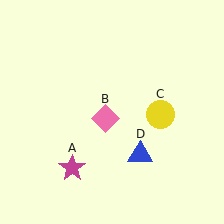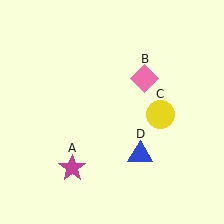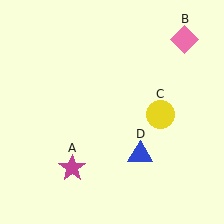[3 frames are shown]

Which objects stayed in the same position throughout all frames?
Magenta star (object A) and yellow circle (object C) and blue triangle (object D) remained stationary.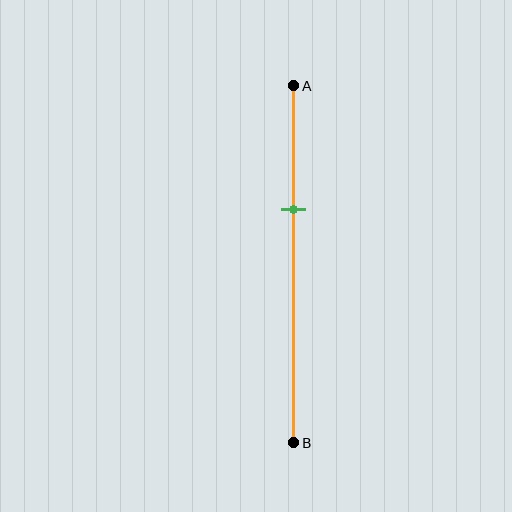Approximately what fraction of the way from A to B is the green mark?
The green mark is approximately 35% of the way from A to B.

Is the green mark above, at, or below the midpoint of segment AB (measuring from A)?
The green mark is above the midpoint of segment AB.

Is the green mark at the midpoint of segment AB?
No, the mark is at about 35% from A, not at the 50% midpoint.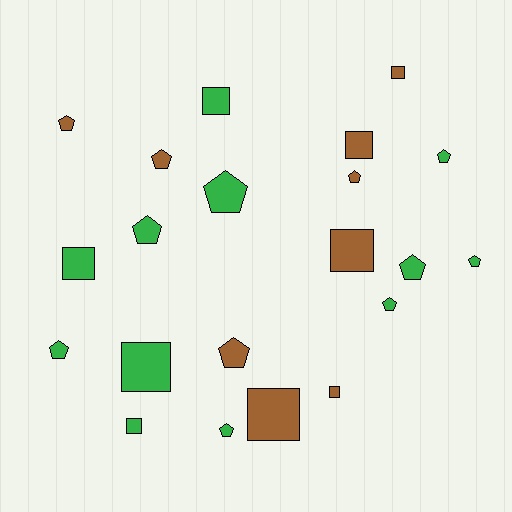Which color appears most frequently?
Green, with 12 objects.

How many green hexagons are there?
There are no green hexagons.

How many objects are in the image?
There are 21 objects.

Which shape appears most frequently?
Pentagon, with 12 objects.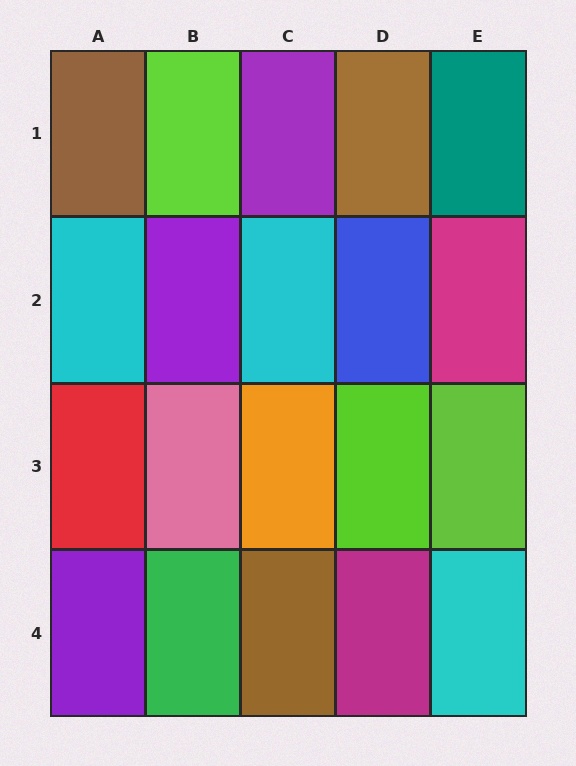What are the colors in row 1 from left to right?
Brown, lime, purple, brown, teal.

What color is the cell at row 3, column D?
Lime.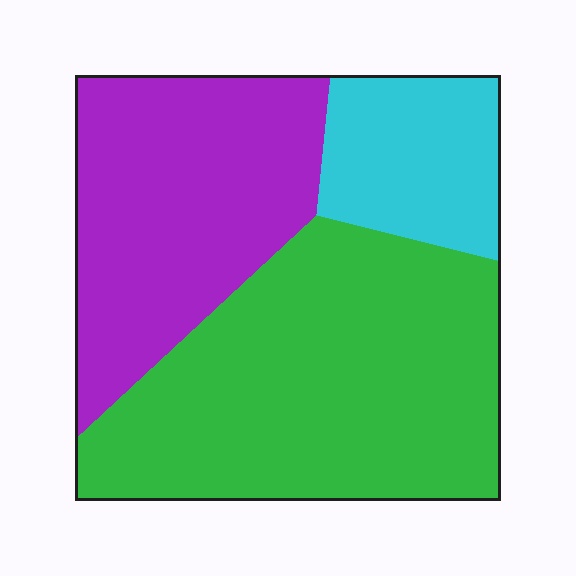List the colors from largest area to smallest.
From largest to smallest: green, purple, cyan.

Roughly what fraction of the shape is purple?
Purple takes up about one third (1/3) of the shape.